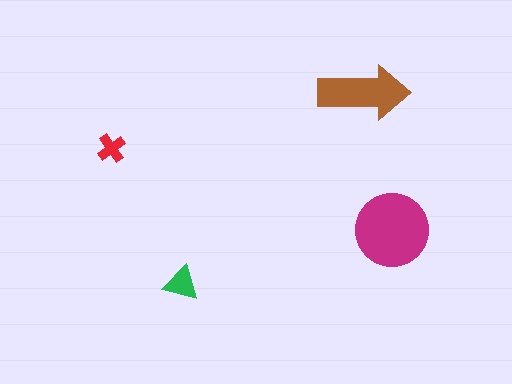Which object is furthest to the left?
The red cross is leftmost.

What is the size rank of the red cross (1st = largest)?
4th.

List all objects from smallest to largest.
The red cross, the green triangle, the brown arrow, the magenta circle.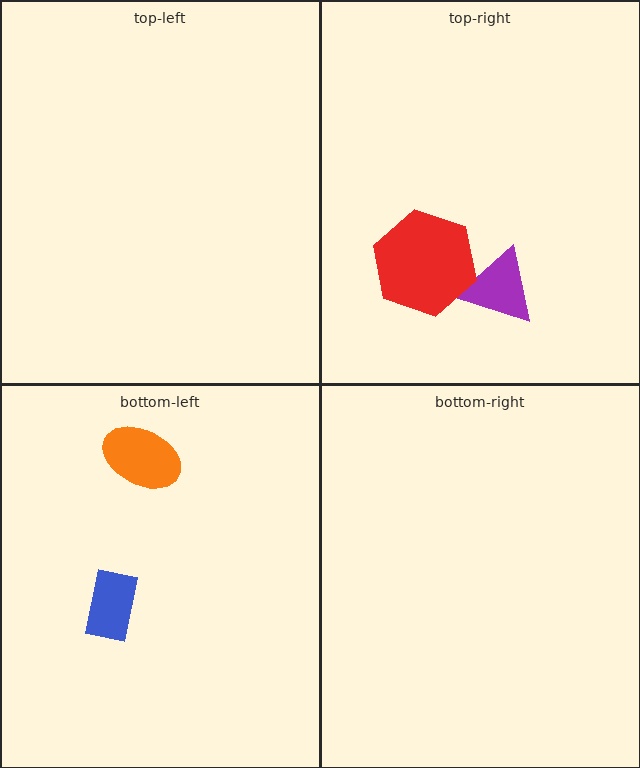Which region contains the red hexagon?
The top-right region.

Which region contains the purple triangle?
The top-right region.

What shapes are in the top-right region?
The purple triangle, the red hexagon.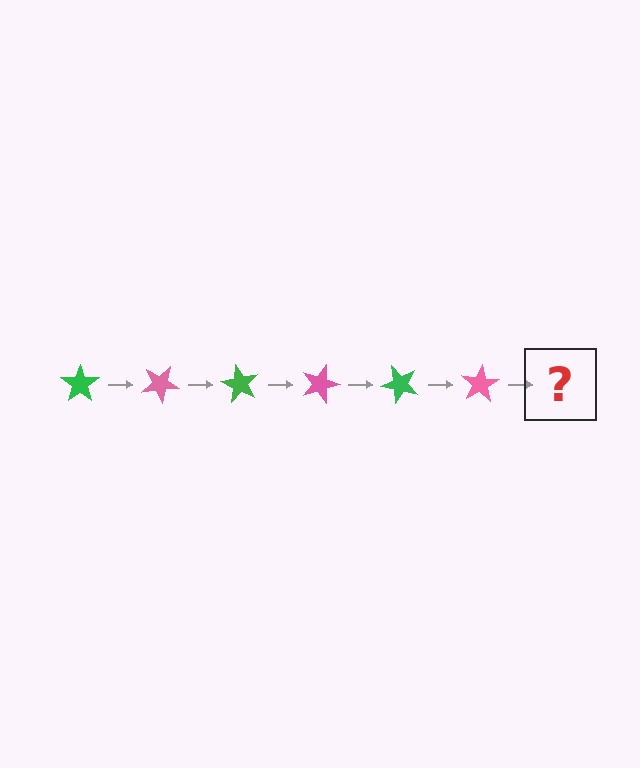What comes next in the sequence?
The next element should be a green star, rotated 180 degrees from the start.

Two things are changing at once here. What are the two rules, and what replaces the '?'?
The two rules are that it rotates 30 degrees each step and the color cycles through green and pink. The '?' should be a green star, rotated 180 degrees from the start.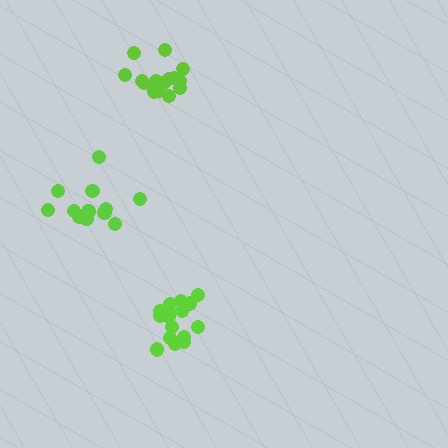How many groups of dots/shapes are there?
There are 3 groups.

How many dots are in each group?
Group 1: 17 dots, Group 2: 16 dots, Group 3: 13 dots (46 total).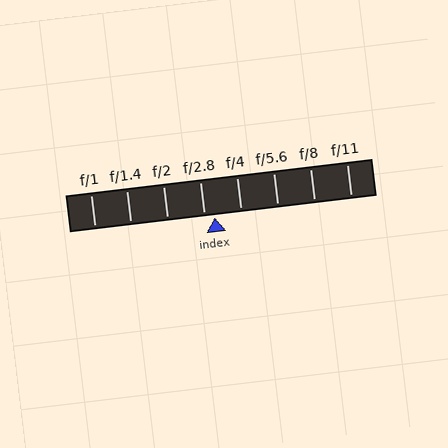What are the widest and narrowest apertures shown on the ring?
The widest aperture shown is f/1 and the narrowest is f/11.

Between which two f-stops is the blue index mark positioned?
The index mark is between f/2.8 and f/4.